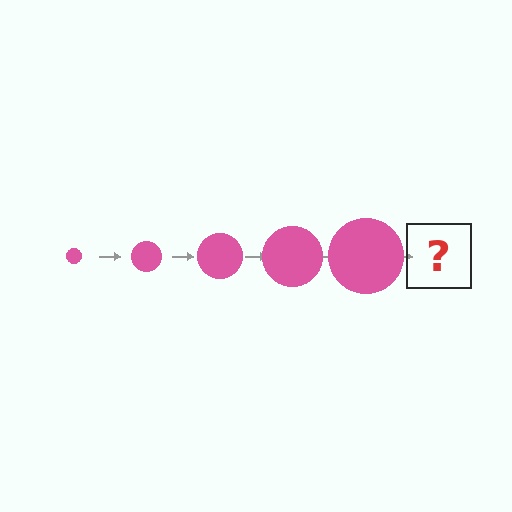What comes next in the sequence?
The next element should be a pink circle, larger than the previous one.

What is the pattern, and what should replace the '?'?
The pattern is that the circle gets progressively larger each step. The '?' should be a pink circle, larger than the previous one.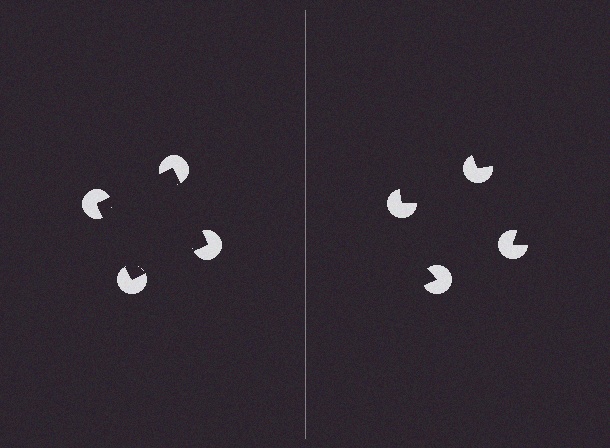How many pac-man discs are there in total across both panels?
8 — 4 on each side.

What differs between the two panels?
The pac-man discs are positioned identically on both sides; only the wedge orientations differ. On the left they align to a square; on the right they are misaligned.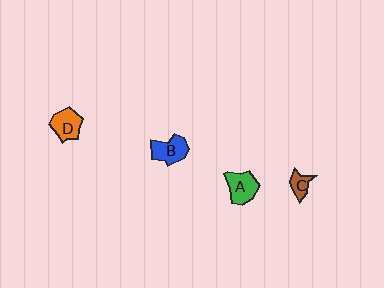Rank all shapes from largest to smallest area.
From largest to smallest: A (green), B (blue), D (orange), C (brown).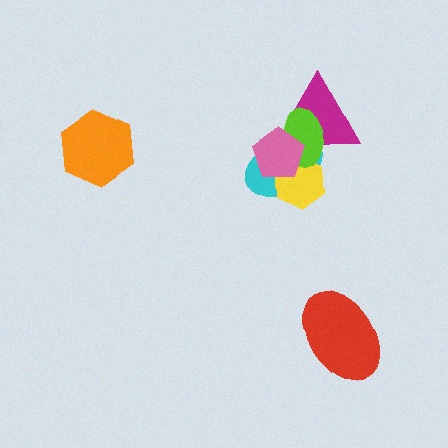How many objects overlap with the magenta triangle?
4 objects overlap with the magenta triangle.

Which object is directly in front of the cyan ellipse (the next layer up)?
The yellow hexagon is directly in front of the cyan ellipse.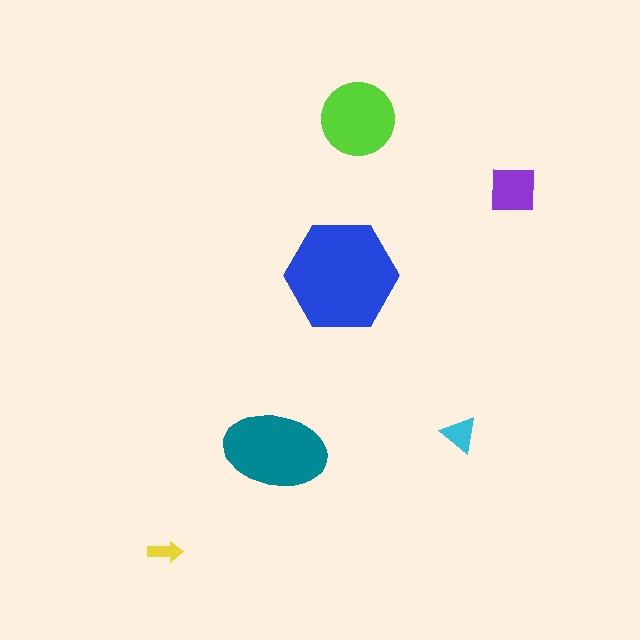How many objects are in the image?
There are 6 objects in the image.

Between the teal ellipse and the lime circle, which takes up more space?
The teal ellipse.